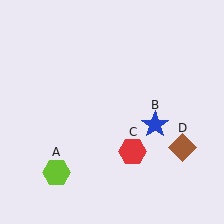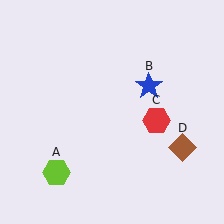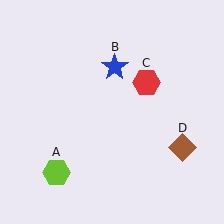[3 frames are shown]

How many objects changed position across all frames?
2 objects changed position: blue star (object B), red hexagon (object C).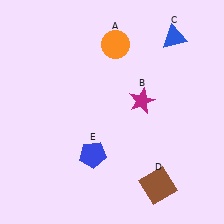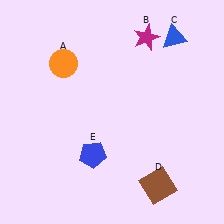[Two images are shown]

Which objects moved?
The objects that moved are: the orange circle (A), the magenta star (B).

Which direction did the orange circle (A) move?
The orange circle (A) moved left.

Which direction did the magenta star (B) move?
The magenta star (B) moved up.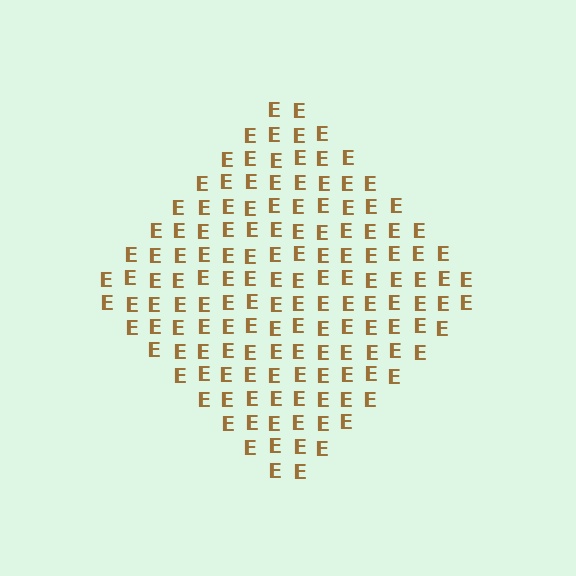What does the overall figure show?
The overall figure shows a diamond.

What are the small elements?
The small elements are letter E's.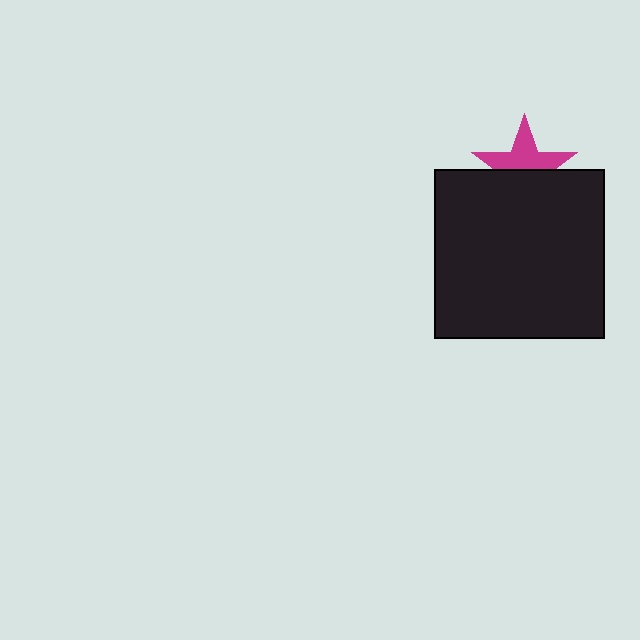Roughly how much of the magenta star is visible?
About half of it is visible (roughly 55%).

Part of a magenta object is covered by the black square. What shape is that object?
It is a star.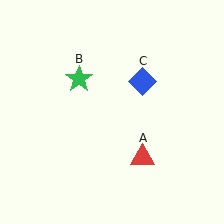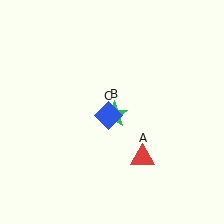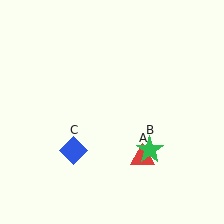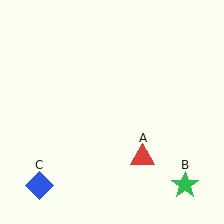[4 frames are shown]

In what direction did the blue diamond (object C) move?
The blue diamond (object C) moved down and to the left.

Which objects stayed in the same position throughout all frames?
Red triangle (object A) remained stationary.